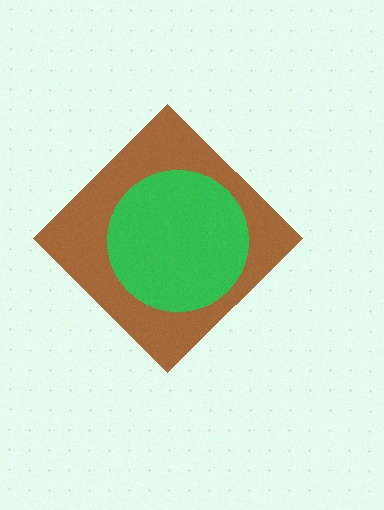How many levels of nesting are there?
2.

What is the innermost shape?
The green circle.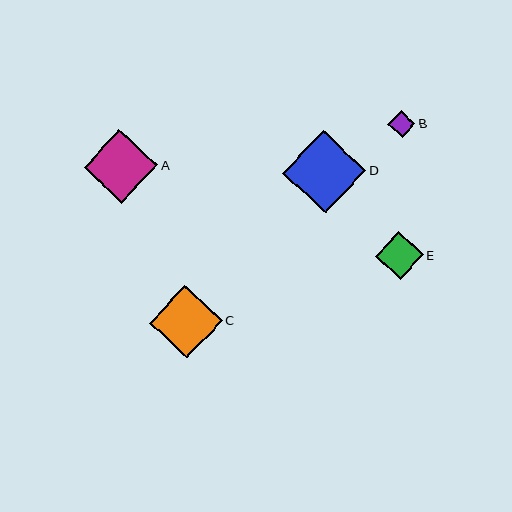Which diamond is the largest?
Diamond D is the largest with a size of approximately 83 pixels.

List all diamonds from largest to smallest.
From largest to smallest: D, A, C, E, B.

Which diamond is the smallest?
Diamond B is the smallest with a size of approximately 27 pixels.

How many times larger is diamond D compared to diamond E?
Diamond D is approximately 1.7 times the size of diamond E.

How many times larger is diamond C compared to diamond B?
Diamond C is approximately 2.7 times the size of diamond B.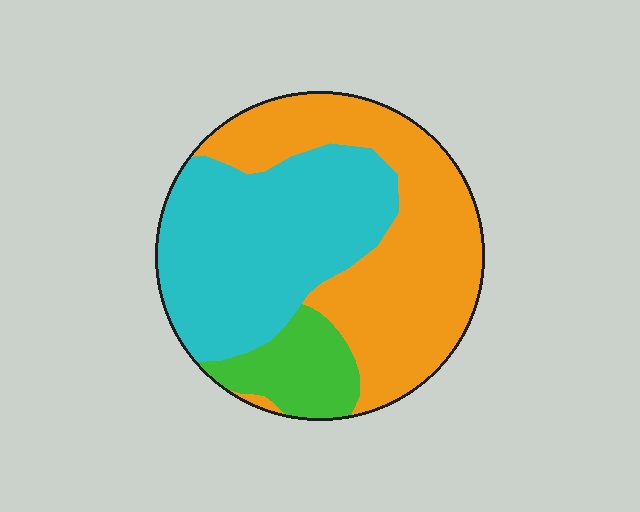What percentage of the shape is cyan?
Cyan takes up between a third and a half of the shape.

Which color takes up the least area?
Green, at roughly 10%.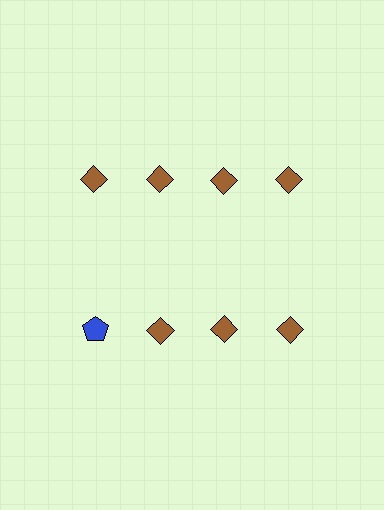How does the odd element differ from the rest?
It differs in both color (blue instead of brown) and shape (pentagon instead of diamond).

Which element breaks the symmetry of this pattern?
The blue pentagon in the second row, leftmost column breaks the symmetry. All other shapes are brown diamonds.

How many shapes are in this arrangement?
There are 8 shapes arranged in a grid pattern.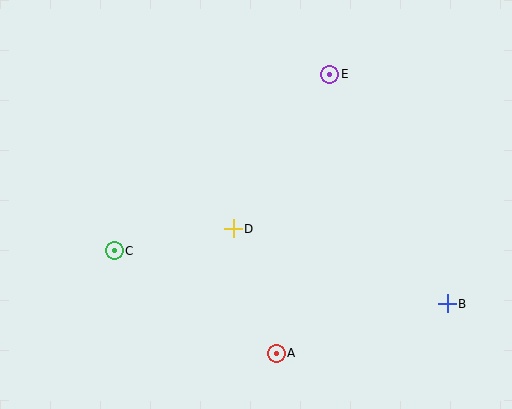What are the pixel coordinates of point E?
Point E is at (330, 74).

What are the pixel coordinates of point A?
Point A is at (276, 353).